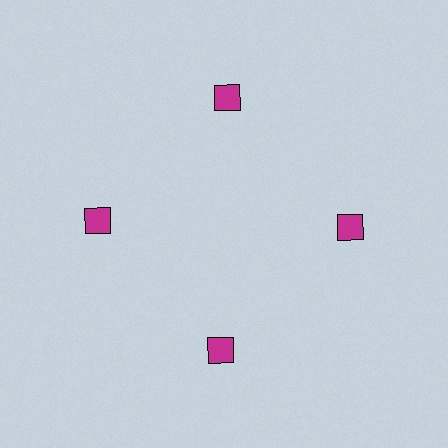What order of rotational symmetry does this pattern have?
This pattern has 4-fold rotational symmetry.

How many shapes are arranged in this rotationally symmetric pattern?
There are 4 shapes, arranged in 4 groups of 1.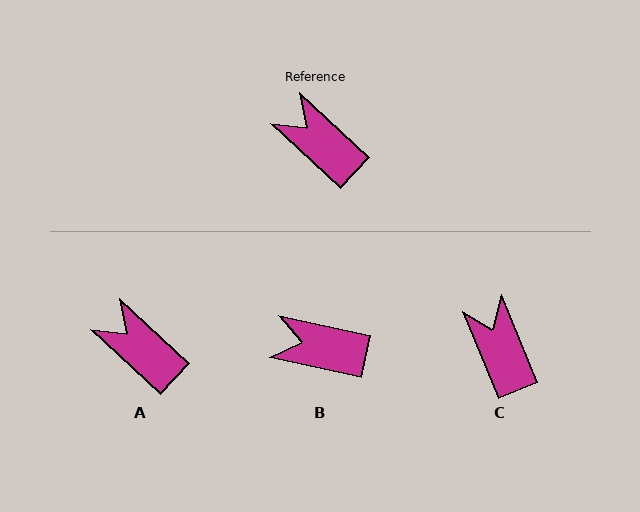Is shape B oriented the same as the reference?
No, it is off by about 31 degrees.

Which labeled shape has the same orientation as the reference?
A.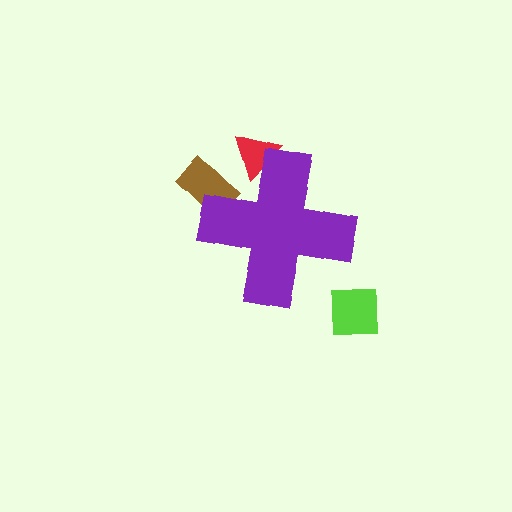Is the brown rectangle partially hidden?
Yes, the brown rectangle is partially hidden behind the purple cross.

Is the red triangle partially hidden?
Yes, the red triangle is partially hidden behind the purple cross.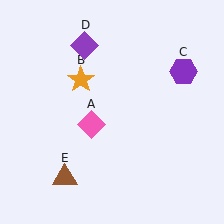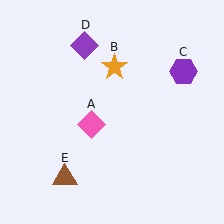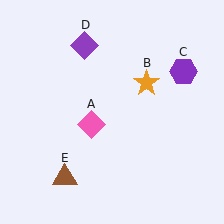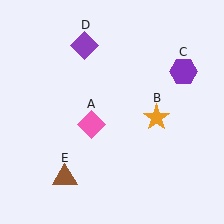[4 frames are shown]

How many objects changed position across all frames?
1 object changed position: orange star (object B).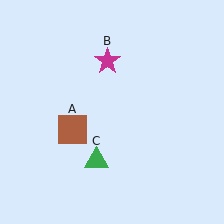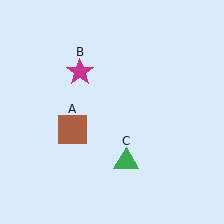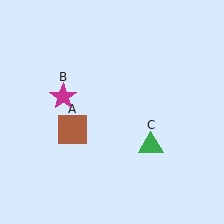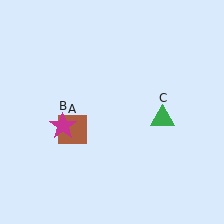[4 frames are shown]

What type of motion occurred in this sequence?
The magenta star (object B), green triangle (object C) rotated counterclockwise around the center of the scene.